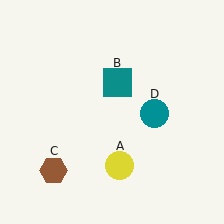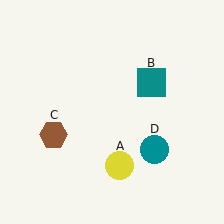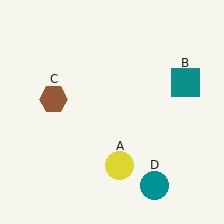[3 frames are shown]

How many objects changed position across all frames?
3 objects changed position: teal square (object B), brown hexagon (object C), teal circle (object D).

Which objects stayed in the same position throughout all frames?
Yellow circle (object A) remained stationary.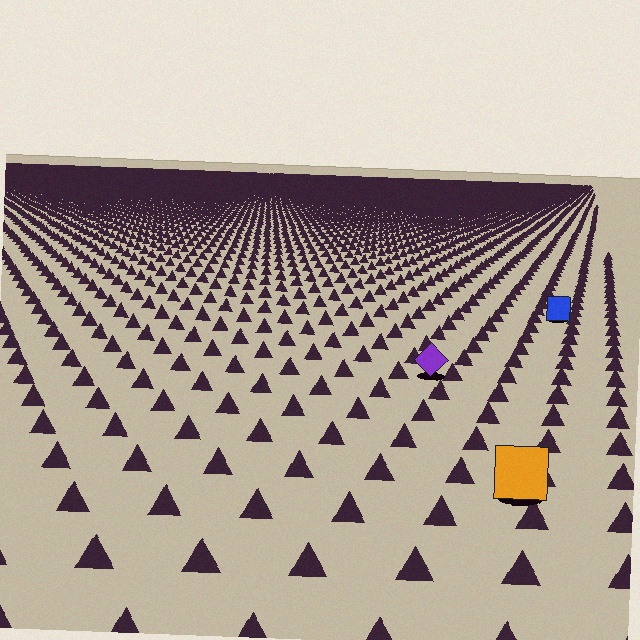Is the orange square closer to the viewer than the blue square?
Yes. The orange square is closer — you can tell from the texture gradient: the ground texture is coarser near it.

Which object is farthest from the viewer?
The blue square is farthest from the viewer. It appears smaller and the ground texture around it is denser.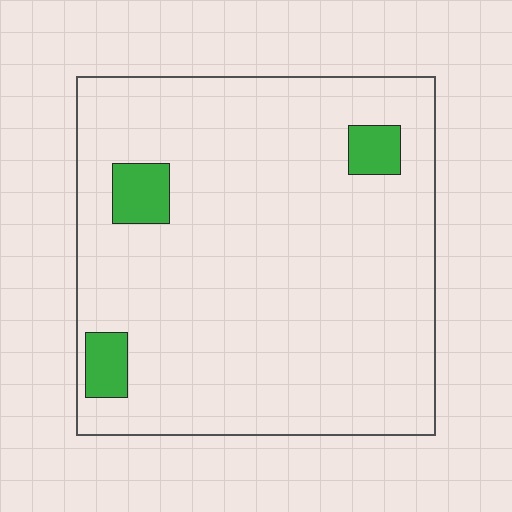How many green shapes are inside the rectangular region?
3.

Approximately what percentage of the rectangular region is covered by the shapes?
Approximately 5%.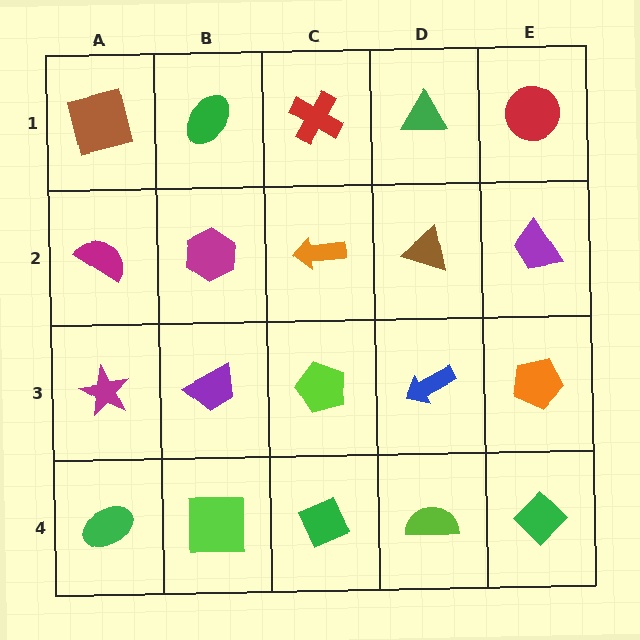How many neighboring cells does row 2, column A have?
3.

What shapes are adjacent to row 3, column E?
A purple trapezoid (row 2, column E), a green diamond (row 4, column E), a blue arrow (row 3, column D).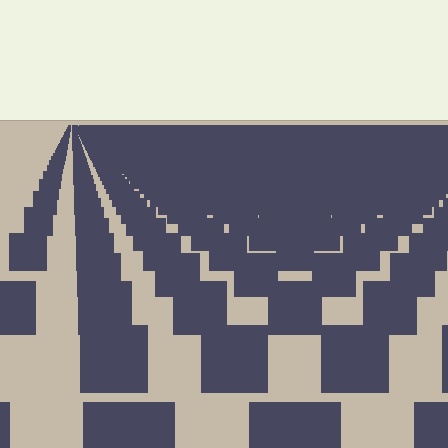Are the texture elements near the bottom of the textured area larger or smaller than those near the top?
Larger. Near the bottom, elements are closer to the viewer and appear at a bigger on-screen size.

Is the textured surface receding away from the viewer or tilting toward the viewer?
The surface is receding away from the viewer. Texture elements get smaller and denser toward the top.